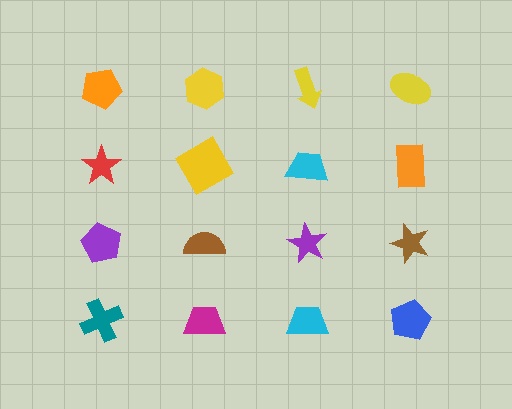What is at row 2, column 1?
A red star.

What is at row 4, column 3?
A cyan trapezoid.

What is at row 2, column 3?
A cyan trapezoid.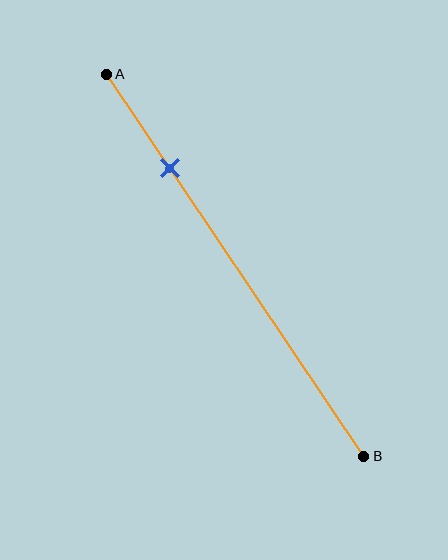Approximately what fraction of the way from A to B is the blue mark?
The blue mark is approximately 25% of the way from A to B.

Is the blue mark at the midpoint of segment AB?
No, the mark is at about 25% from A, not at the 50% midpoint.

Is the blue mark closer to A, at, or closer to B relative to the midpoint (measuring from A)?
The blue mark is closer to point A than the midpoint of segment AB.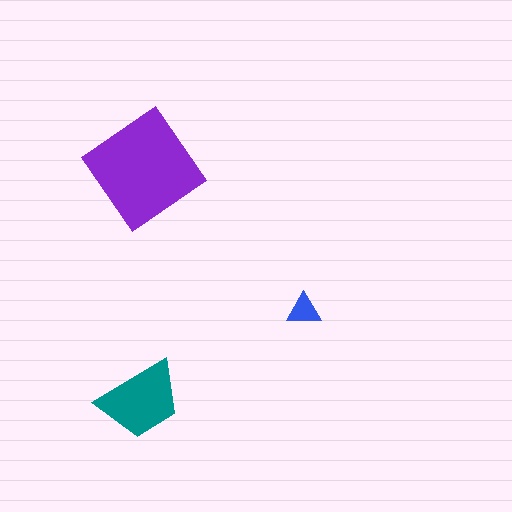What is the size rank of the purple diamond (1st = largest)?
1st.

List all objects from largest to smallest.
The purple diamond, the teal trapezoid, the blue triangle.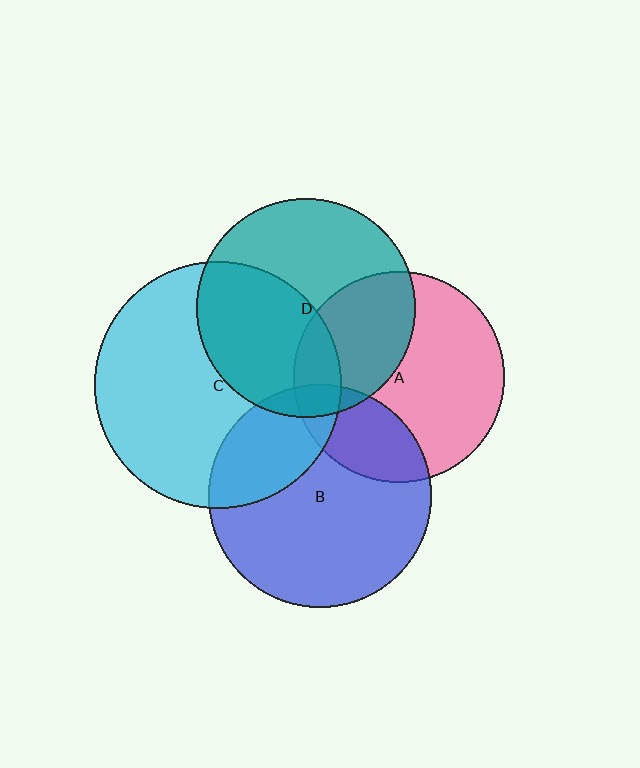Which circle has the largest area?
Circle C (cyan).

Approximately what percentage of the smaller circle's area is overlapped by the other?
Approximately 15%.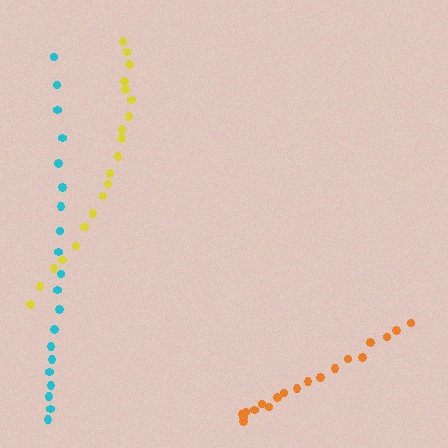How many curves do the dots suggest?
There are 3 distinct paths.